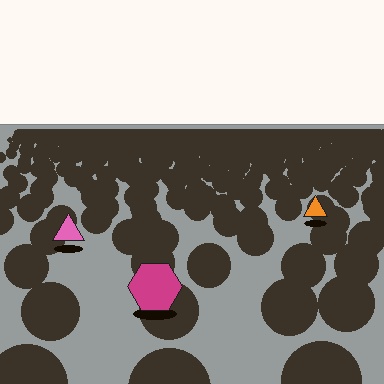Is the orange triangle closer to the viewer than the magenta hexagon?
No. The magenta hexagon is closer — you can tell from the texture gradient: the ground texture is coarser near it.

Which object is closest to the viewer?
The magenta hexagon is closest. The texture marks near it are larger and more spread out.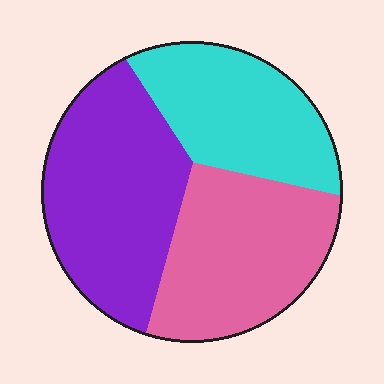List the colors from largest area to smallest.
From largest to smallest: purple, pink, cyan.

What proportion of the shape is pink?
Pink takes up about one third (1/3) of the shape.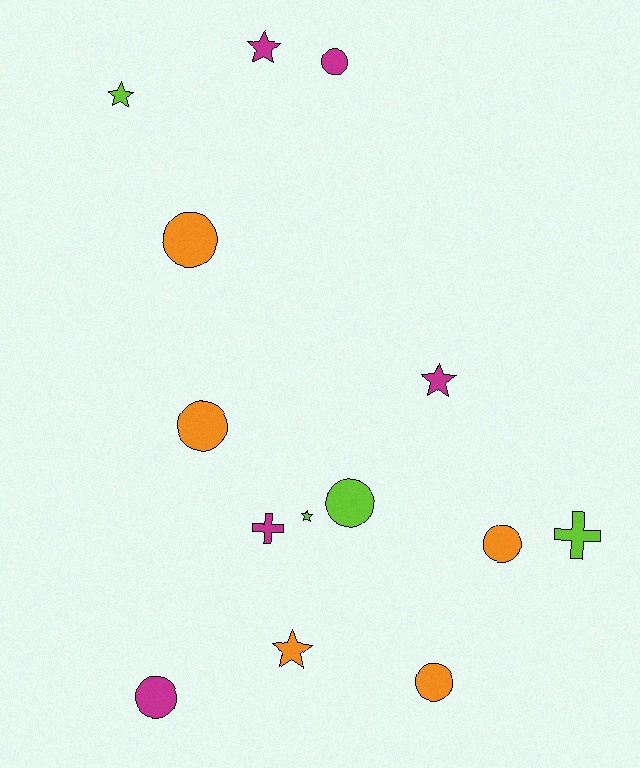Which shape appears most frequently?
Circle, with 7 objects.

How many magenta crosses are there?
There is 1 magenta cross.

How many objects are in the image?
There are 14 objects.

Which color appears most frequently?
Orange, with 5 objects.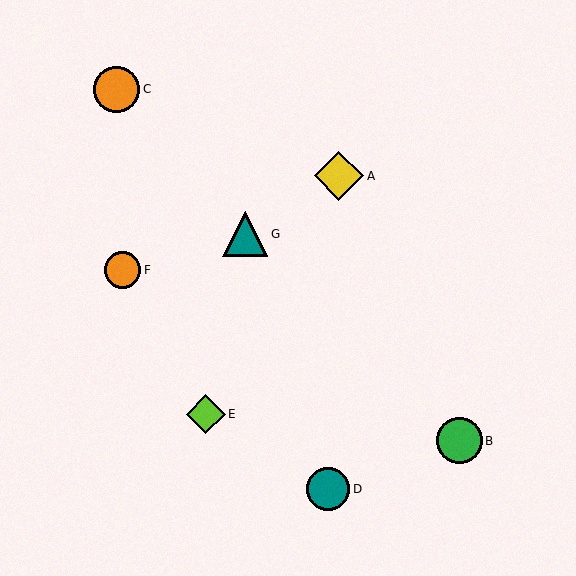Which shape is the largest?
The yellow diamond (labeled A) is the largest.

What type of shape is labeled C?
Shape C is an orange circle.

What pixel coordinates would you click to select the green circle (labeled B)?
Click at (459, 441) to select the green circle B.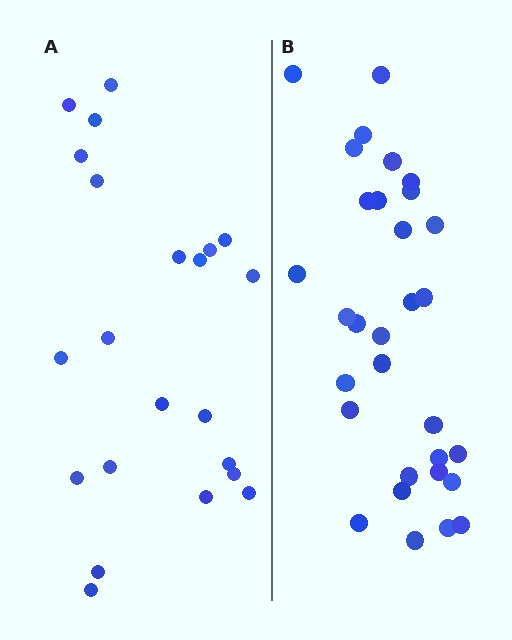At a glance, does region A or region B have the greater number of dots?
Region B (the right region) has more dots.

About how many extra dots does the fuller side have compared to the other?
Region B has roughly 8 or so more dots than region A.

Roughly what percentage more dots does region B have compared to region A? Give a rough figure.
About 40% more.